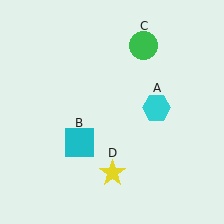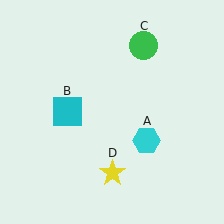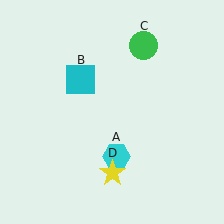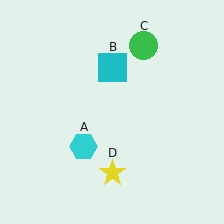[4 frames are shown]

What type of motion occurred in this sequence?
The cyan hexagon (object A), cyan square (object B) rotated clockwise around the center of the scene.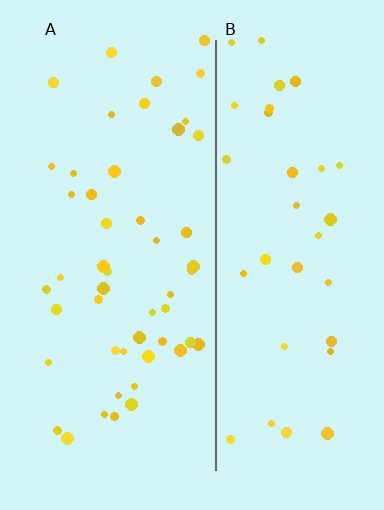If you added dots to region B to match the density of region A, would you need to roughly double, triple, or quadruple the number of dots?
Approximately double.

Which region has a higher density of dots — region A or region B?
A (the left).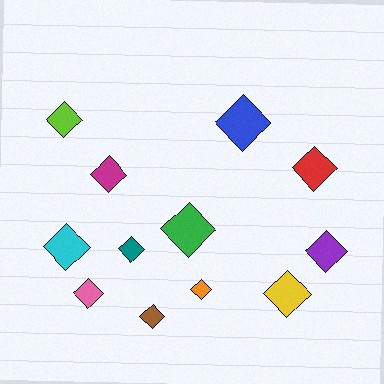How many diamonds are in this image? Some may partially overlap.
There are 12 diamonds.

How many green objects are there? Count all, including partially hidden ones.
There is 1 green object.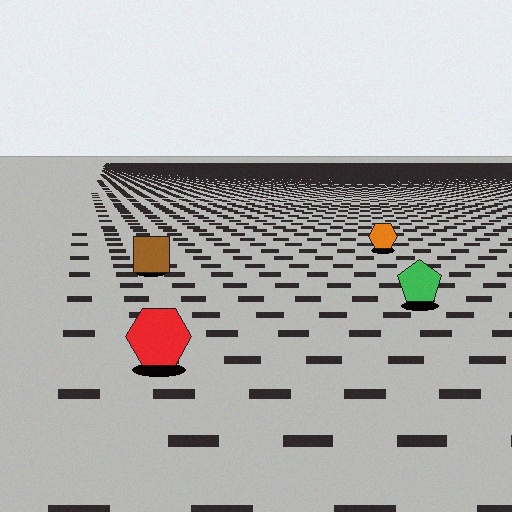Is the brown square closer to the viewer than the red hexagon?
No. The red hexagon is closer — you can tell from the texture gradient: the ground texture is coarser near it.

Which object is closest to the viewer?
The red hexagon is closest. The texture marks near it are larger and more spread out.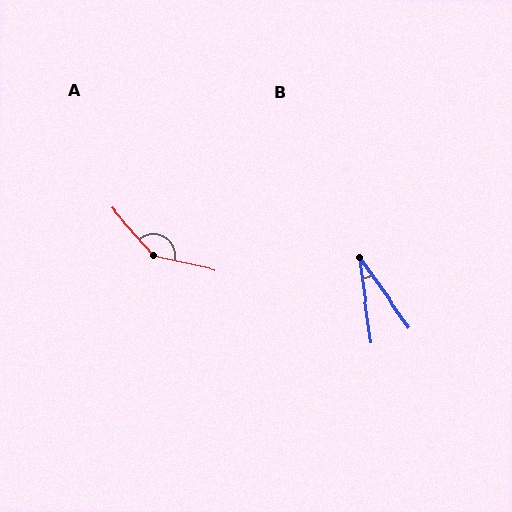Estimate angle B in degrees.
Approximately 28 degrees.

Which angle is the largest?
A, at approximately 144 degrees.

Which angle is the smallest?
B, at approximately 28 degrees.